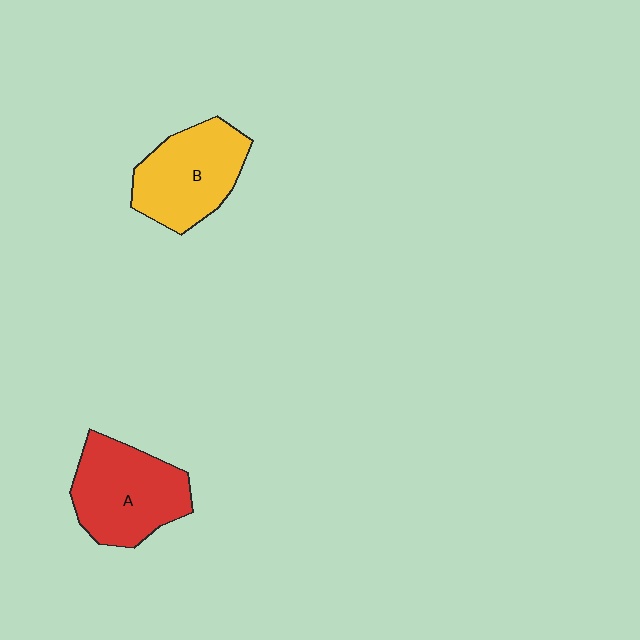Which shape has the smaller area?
Shape B (yellow).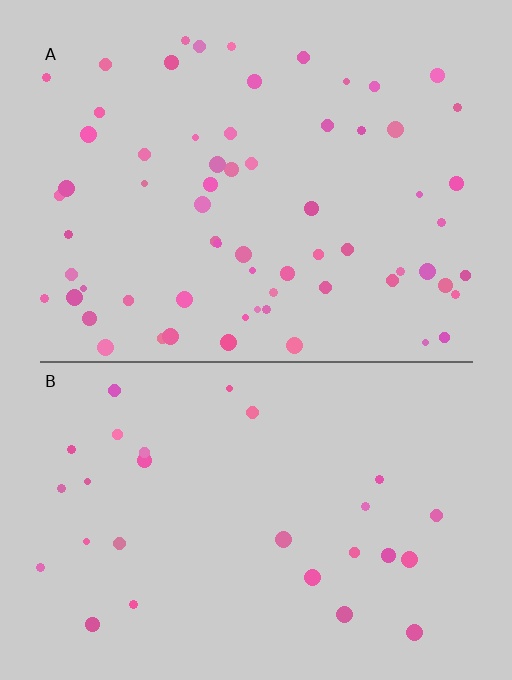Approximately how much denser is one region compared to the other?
Approximately 2.4× — region A over region B.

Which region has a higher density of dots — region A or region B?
A (the top).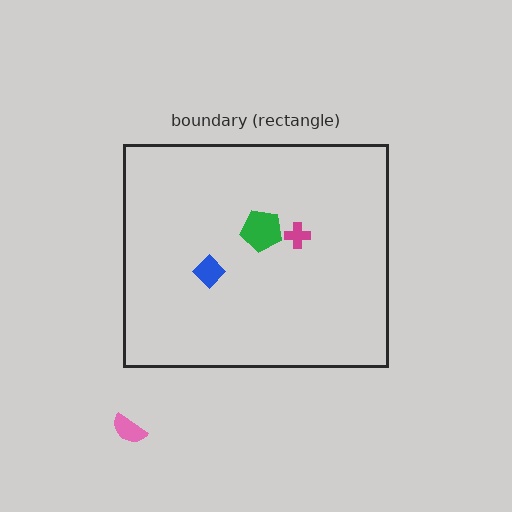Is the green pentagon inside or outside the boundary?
Inside.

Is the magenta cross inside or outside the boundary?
Inside.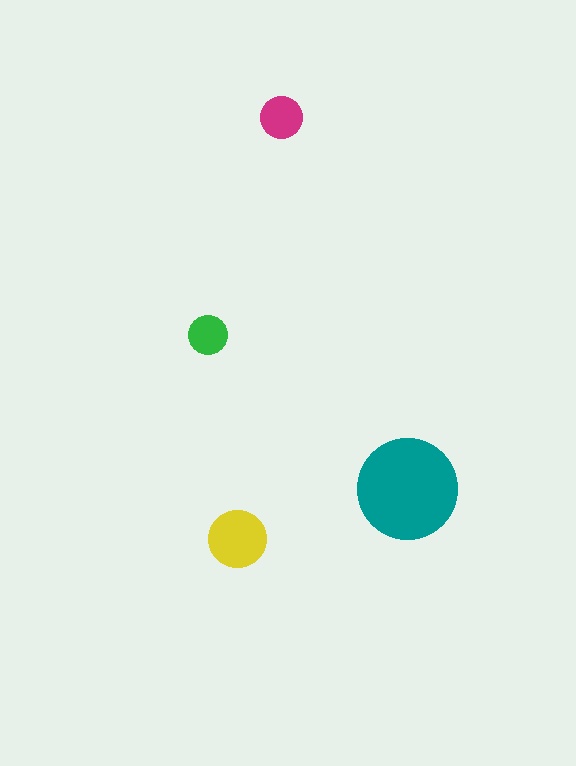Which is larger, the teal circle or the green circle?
The teal one.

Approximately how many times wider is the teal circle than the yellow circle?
About 1.5 times wider.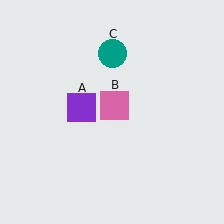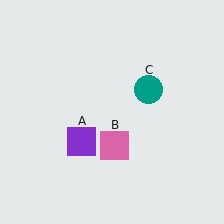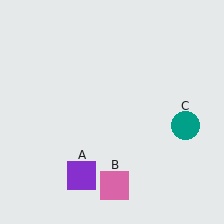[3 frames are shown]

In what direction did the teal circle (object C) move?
The teal circle (object C) moved down and to the right.